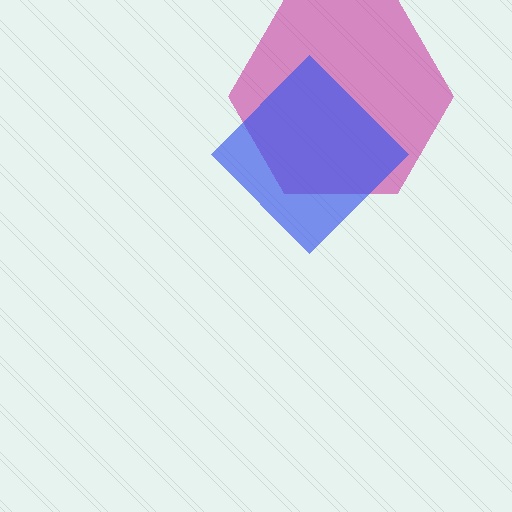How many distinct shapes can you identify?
There are 2 distinct shapes: a magenta hexagon, a blue diamond.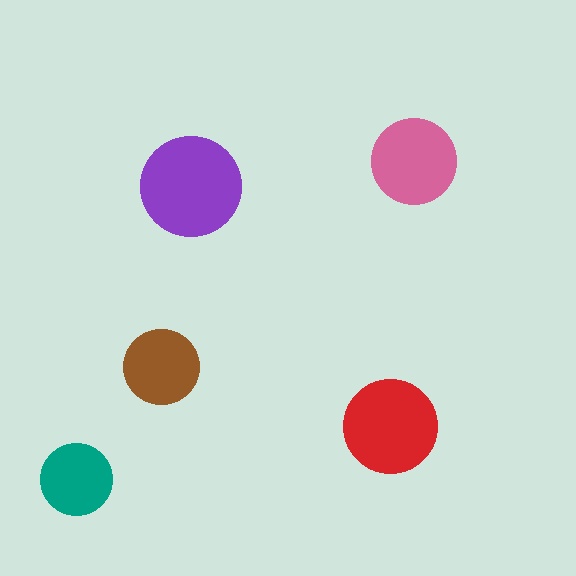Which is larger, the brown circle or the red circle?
The red one.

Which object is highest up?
The pink circle is topmost.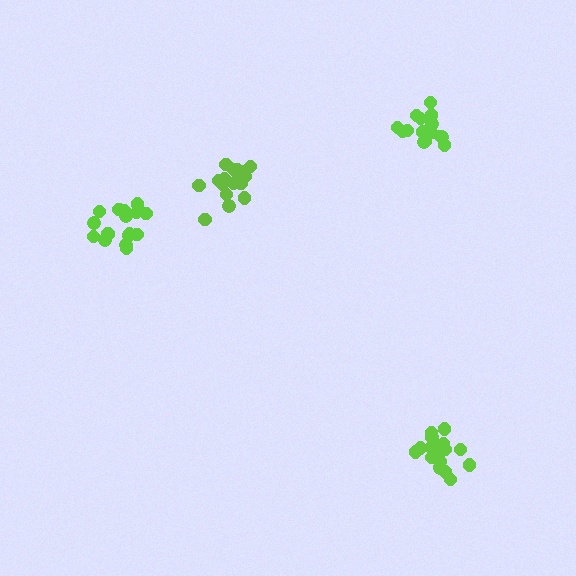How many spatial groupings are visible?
There are 4 spatial groupings.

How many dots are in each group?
Group 1: 20 dots, Group 2: 17 dots, Group 3: 18 dots, Group 4: 18 dots (73 total).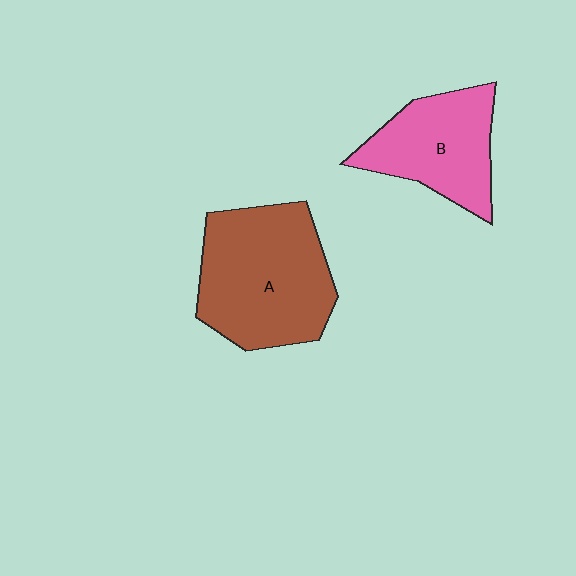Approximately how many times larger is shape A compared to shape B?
Approximately 1.4 times.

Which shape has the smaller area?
Shape B (pink).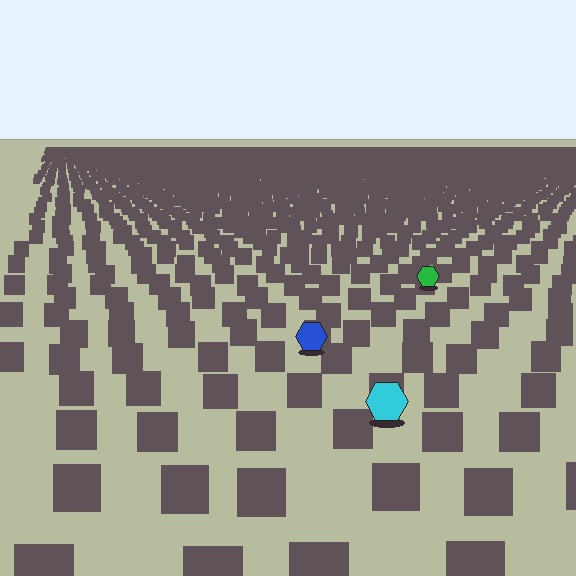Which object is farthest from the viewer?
The green hexagon is farthest from the viewer. It appears smaller and the ground texture around it is denser.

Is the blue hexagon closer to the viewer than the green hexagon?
Yes. The blue hexagon is closer — you can tell from the texture gradient: the ground texture is coarser near it.